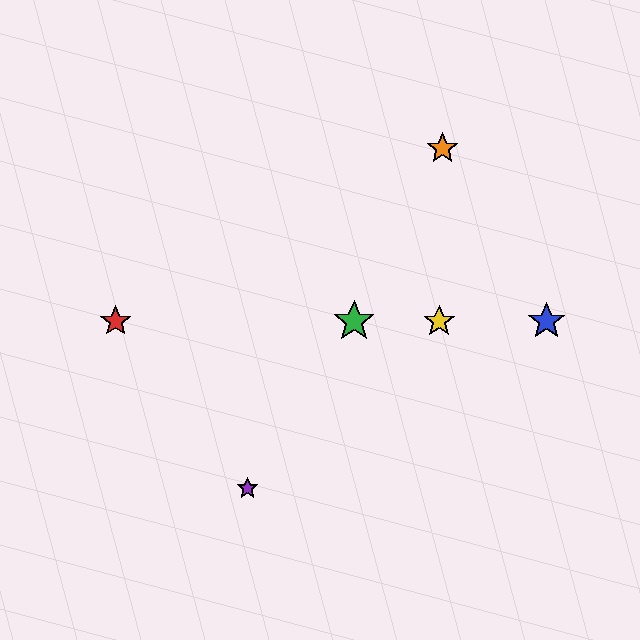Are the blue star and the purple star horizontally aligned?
No, the blue star is at y≈321 and the purple star is at y≈488.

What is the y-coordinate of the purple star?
The purple star is at y≈488.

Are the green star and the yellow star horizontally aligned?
Yes, both are at y≈321.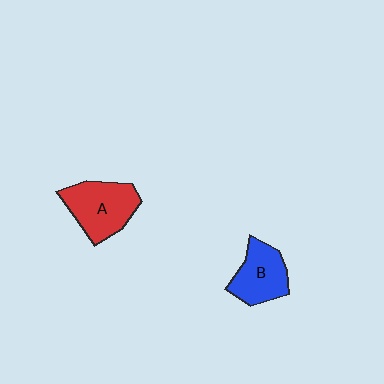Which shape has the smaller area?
Shape B (blue).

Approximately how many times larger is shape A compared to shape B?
Approximately 1.2 times.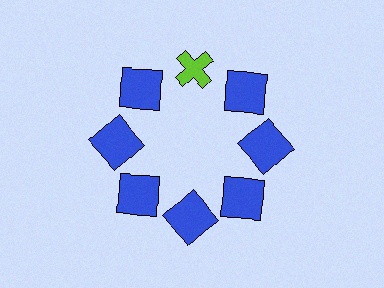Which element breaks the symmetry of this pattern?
The lime cross at roughly the 12 o'clock position breaks the symmetry. All other shapes are blue squares.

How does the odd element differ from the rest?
It differs in both color (lime instead of blue) and shape (cross instead of square).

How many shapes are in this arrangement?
There are 8 shapes arranged in a ring pattern.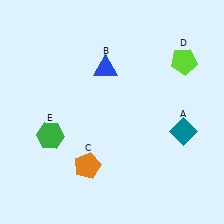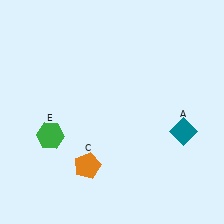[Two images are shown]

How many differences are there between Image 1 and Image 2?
There are 2 differences between the two images.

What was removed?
The blue triangle (B), the lime pentagon (D) were removed in Image 2.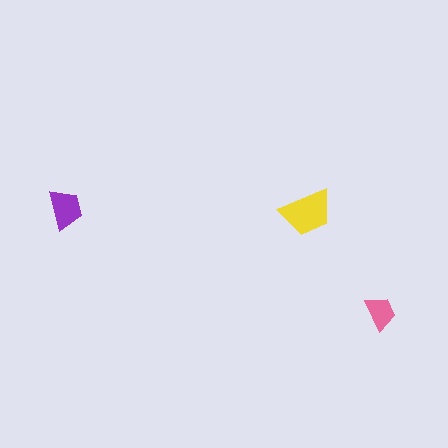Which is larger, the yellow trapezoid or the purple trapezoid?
The yellow one.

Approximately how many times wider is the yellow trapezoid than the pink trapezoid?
About 1.5 times wider.